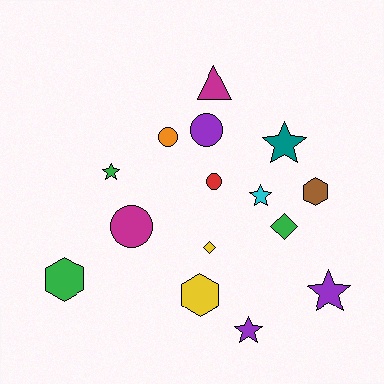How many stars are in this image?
There are 5 stars.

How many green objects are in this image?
There are 3 green objects.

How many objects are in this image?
There are 15 objects.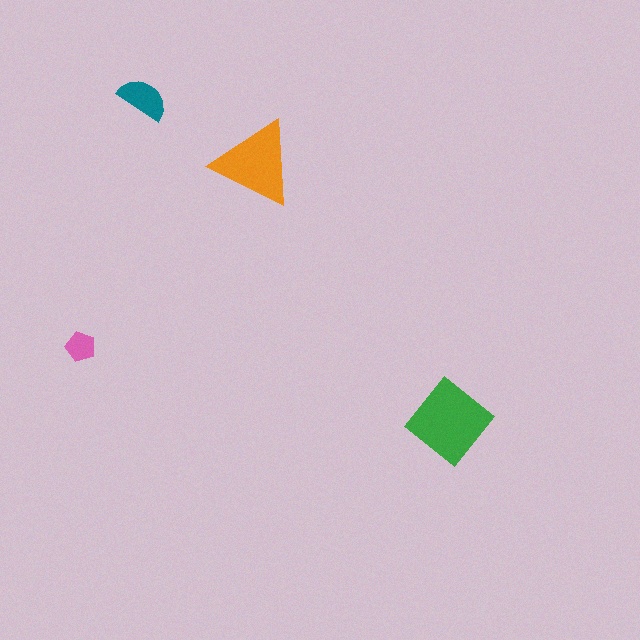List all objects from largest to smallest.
The green diamond, the orange triangle, the teal semicircle, the pink pentagon.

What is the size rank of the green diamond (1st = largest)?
1st.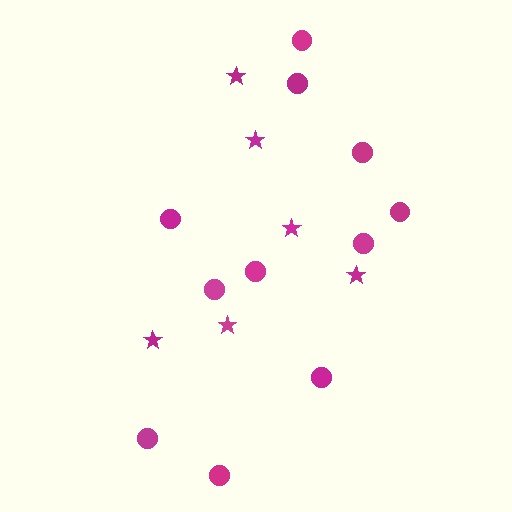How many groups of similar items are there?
There are 2 groups: one group of stars (6) and one group of circles (11).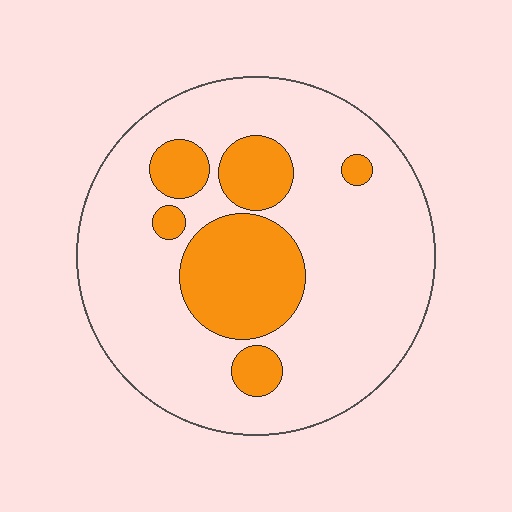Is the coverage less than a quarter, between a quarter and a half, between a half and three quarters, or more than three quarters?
Less than a quarter.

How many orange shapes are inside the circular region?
6.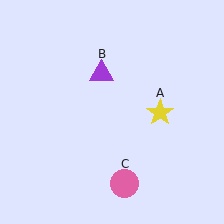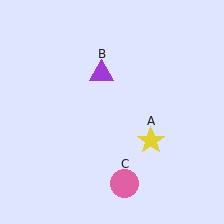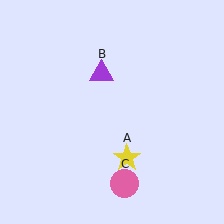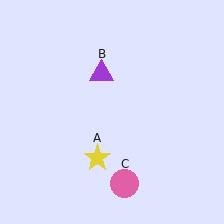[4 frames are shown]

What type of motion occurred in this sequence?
The yellow star (object A) rotated clockwise around the center of the scene.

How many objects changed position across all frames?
1 object changed position: yellow star (object A).